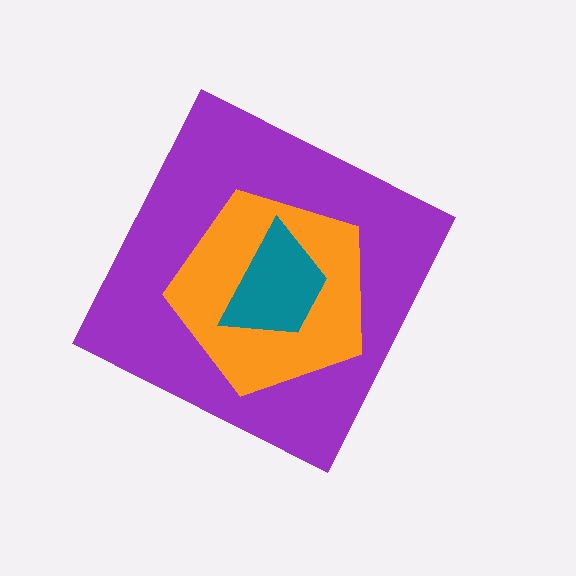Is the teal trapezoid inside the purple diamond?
Yes.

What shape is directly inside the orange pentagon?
The teal trapezoid.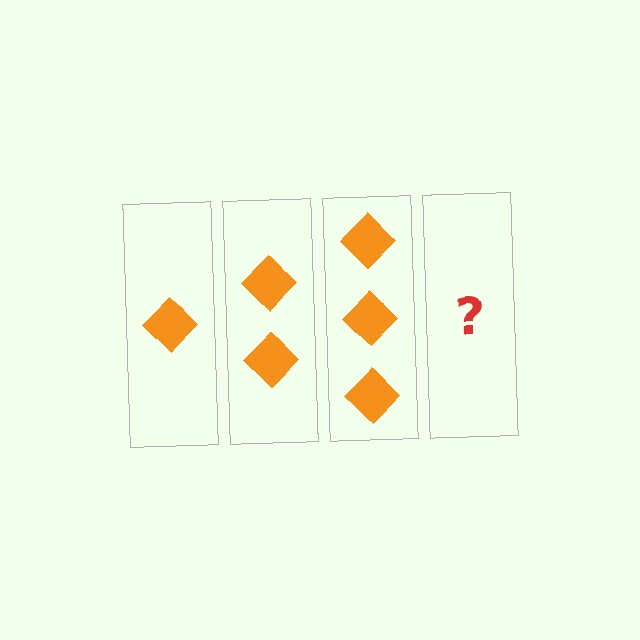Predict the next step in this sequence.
The next step is 4 diamonds.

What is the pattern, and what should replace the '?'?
The pattern is that each step adds one more diamond. The '?' should be 4 diamonds.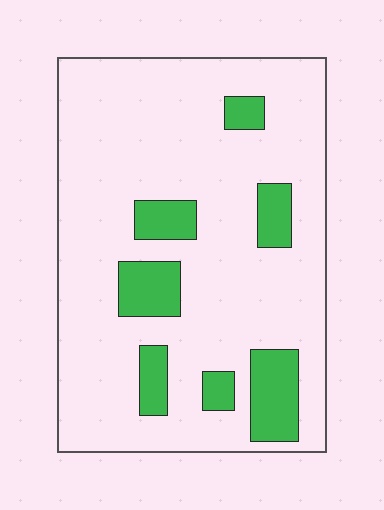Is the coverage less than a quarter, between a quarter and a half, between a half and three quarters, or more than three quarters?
Less than a quarter.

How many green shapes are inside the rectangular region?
7.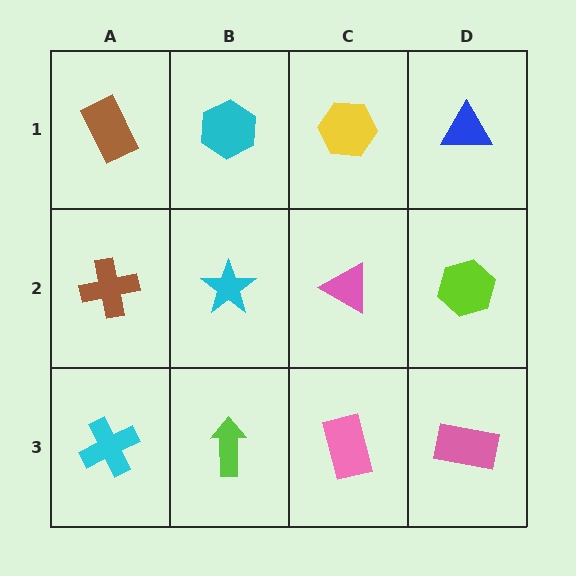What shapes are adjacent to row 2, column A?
A brown rectangle (row 1, column A), a cyan cross (row 3, column A), a cyan star (row 2, column B).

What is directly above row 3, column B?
A cyan star.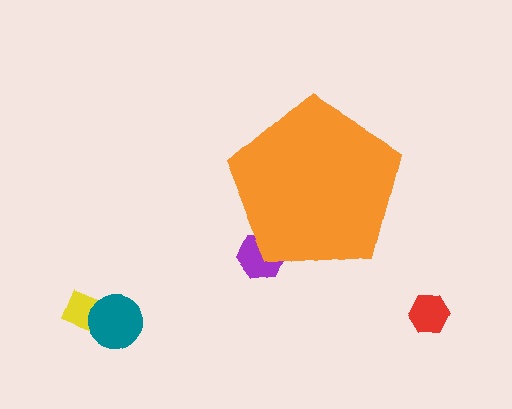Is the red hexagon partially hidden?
No, the red hexagon is fully visible.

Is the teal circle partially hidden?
No, the teal circle is fully visible.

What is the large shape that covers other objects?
An orange pentagon.